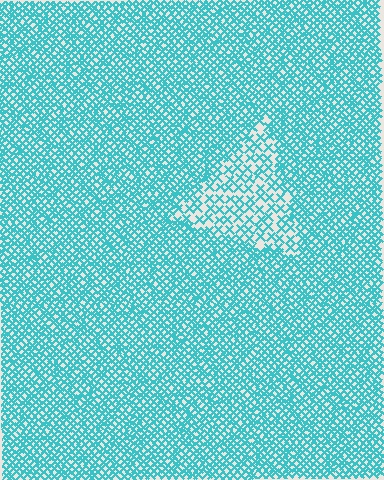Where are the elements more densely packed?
The elements are more densely packed outside the triangle boundary.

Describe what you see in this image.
The image contains small cyan elements arranged at two different densities. A triangle-shaped region is visible where the elements are less densely packed than the surrounding area.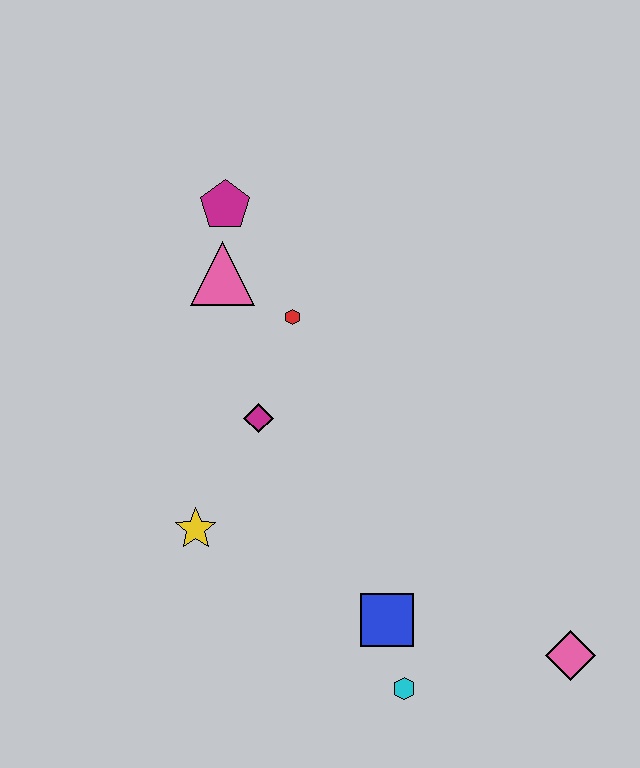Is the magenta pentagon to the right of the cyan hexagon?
No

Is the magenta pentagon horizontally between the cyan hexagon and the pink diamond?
No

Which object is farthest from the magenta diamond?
The pink diamond is farthest from the magenta diamond.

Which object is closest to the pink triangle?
The magenta pentagon is closest to the pink triangle.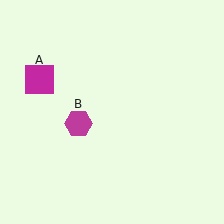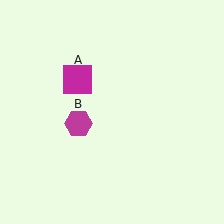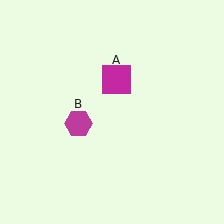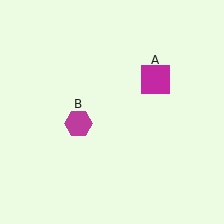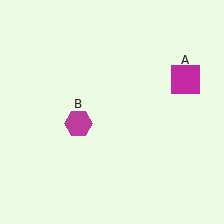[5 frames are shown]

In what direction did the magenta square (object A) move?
The magenta square (object A) moved right.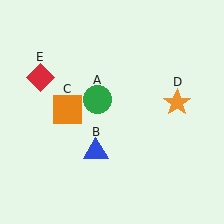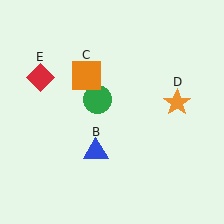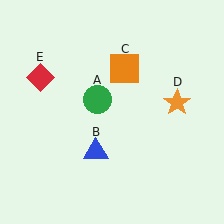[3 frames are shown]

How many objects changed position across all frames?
1 object changed position: orange square (object C).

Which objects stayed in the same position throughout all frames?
Green circle (object A) and blue triangle (object B) and orange star (object D) and red diamond (object E) remained stationary.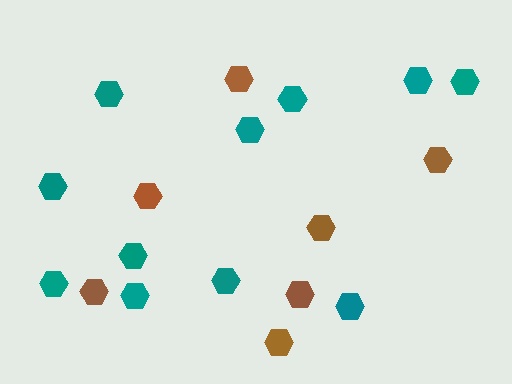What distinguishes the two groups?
There are 2 groups: one group of brown hexagons (7) and one group of teal hexagons (11).